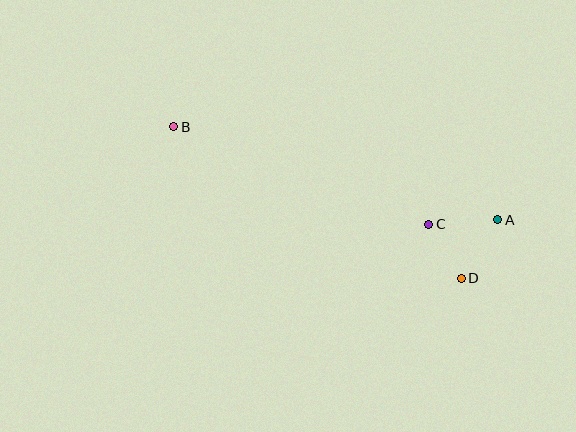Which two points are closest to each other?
Points C and D are closest to each other.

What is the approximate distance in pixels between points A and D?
The distance between A and D is approximately 69 pixels.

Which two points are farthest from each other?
Points A and B are farthest from each other.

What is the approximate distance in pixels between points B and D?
The distance between B and D is approximately 326 pixels.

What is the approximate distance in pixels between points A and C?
The distance between A and C is approximately 69 pixels.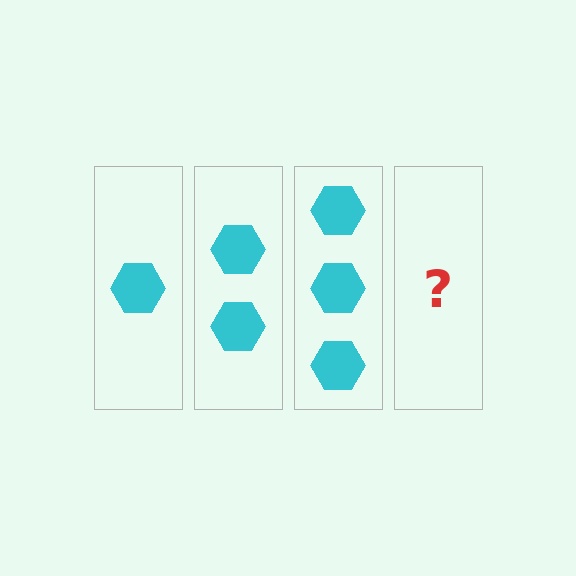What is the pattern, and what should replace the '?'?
The pattern is that each step adds one more hexagon. The '?' should be 4 hexagons.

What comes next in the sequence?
The next element should be 4 hexagons.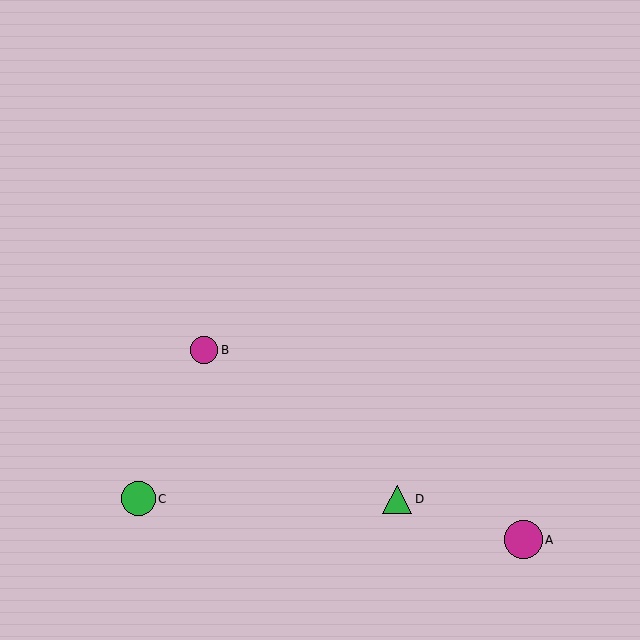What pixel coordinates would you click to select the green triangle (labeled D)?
Click at (397, 499) to select the green triangle D.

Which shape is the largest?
The magenta circle (labeled A) is the largest.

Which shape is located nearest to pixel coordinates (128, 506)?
The green circle (labeled C) at (139, 499) is nearest to that location.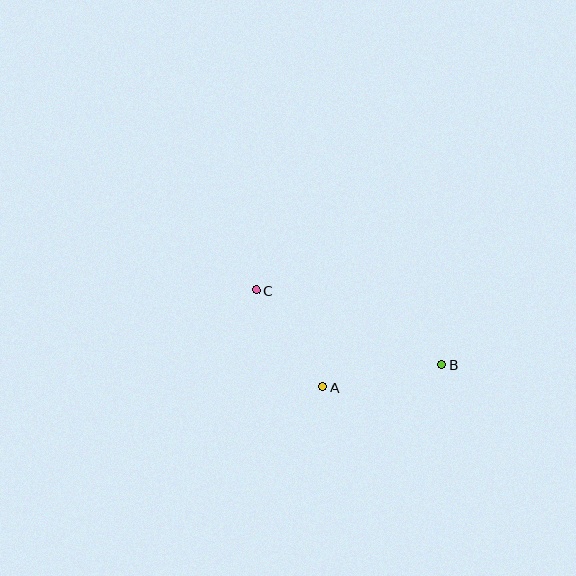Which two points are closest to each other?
Points A and C are closest to each other.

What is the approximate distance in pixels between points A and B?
The distance between A and B is approximately 121 pixels.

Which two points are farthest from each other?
Points B and C are farthest from each other.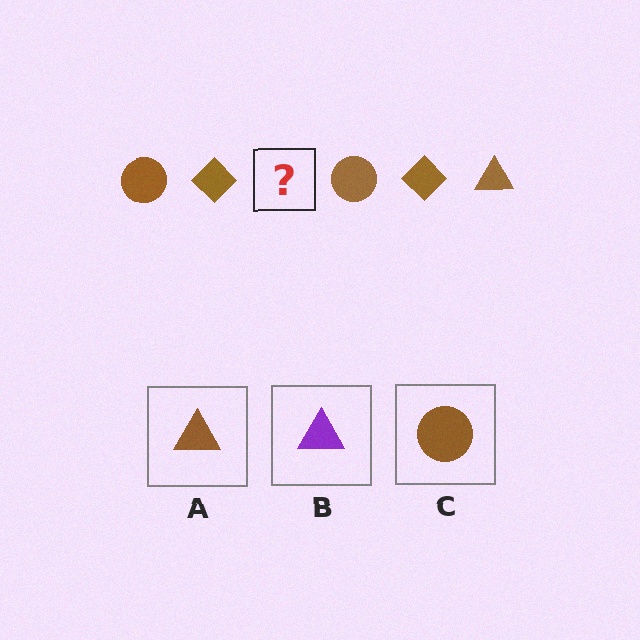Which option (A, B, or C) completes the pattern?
A.